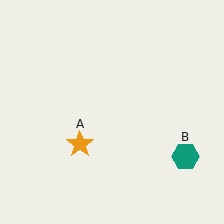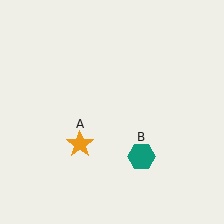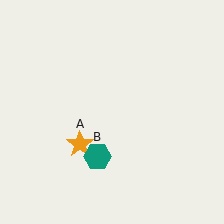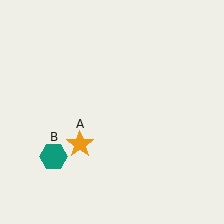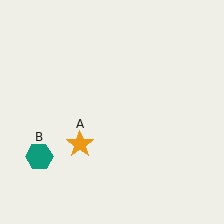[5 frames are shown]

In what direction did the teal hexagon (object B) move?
The teal hexagon (object B) moved left.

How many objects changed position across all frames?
1 object changed position: teal hexagon (object B).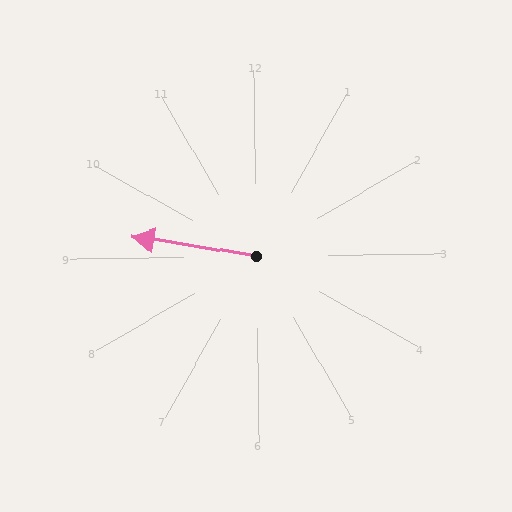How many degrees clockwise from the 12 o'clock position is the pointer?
Approximately 280 degrees.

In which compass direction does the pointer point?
West.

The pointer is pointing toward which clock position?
Roughly 9 o'clock.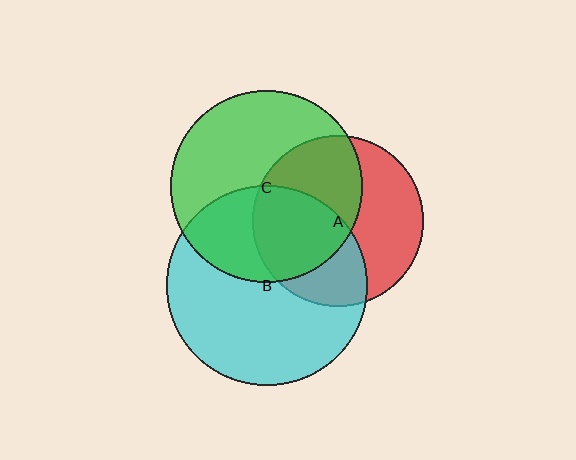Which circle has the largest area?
Circle B (cyan).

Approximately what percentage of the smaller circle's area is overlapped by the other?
Approximately 45%.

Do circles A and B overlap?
Yes.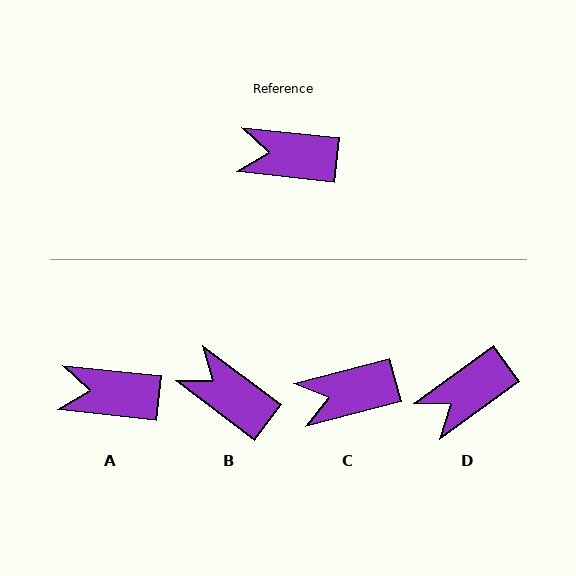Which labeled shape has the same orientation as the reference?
A.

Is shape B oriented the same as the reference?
No, it is off by about 31 degrees.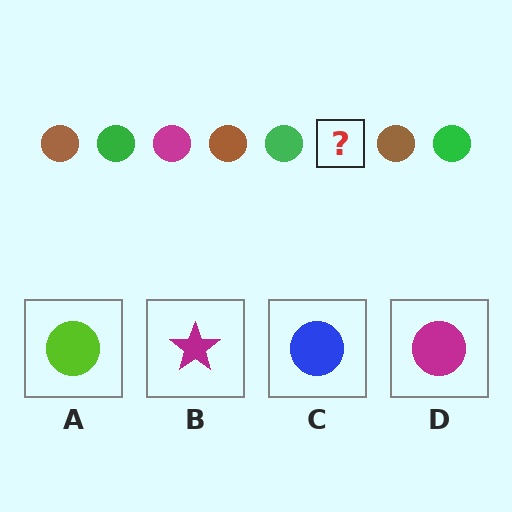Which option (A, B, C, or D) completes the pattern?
D.